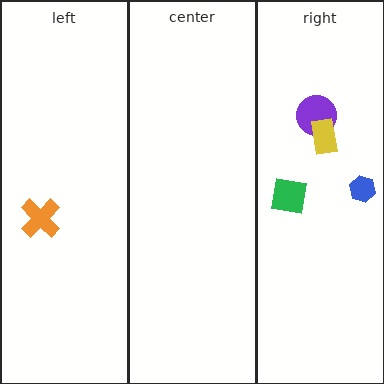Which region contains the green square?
The right region.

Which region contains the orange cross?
The left region.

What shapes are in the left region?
The orange cross.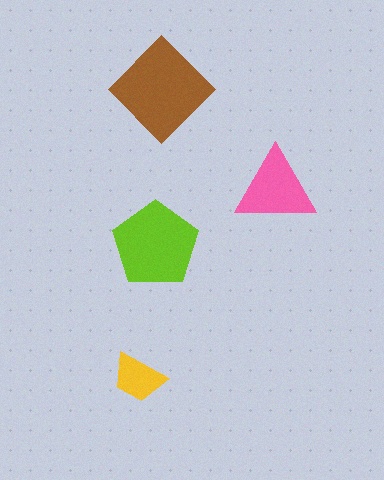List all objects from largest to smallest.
The brown diamond, the lime pentagon, the pink triangle, the yellow trapezoid.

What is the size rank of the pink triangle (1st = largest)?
3rd.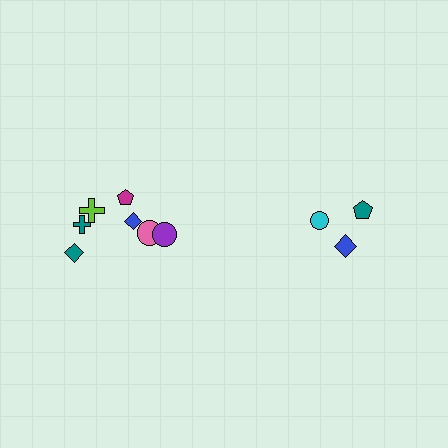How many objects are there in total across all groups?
There are 10 objects.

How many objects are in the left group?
There are 7 objects.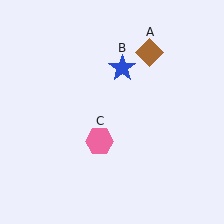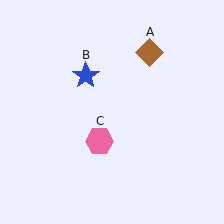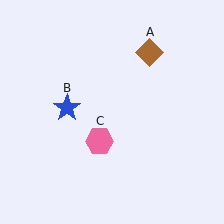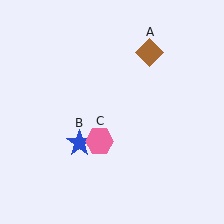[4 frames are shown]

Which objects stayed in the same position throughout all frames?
Brown diamond (object A) and pink hexagon (object C) remained stationary.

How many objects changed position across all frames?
1 object changed position: blue star (object B).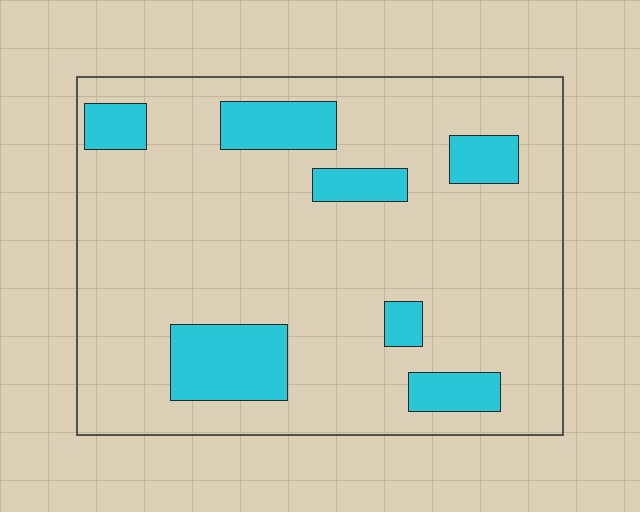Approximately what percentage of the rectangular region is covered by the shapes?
Approximately 15%.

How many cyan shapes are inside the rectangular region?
7.